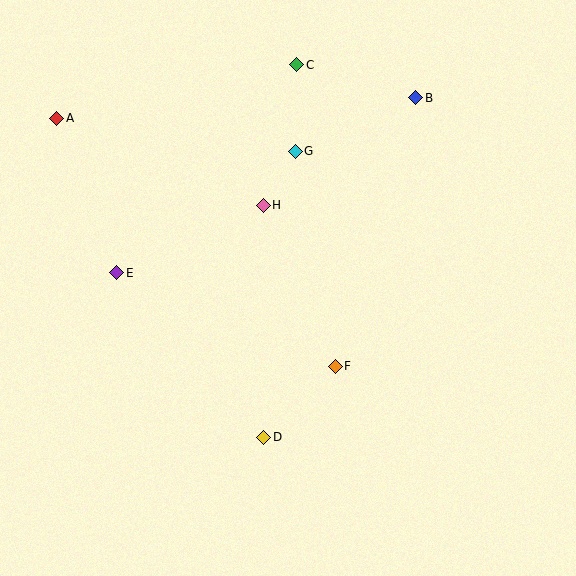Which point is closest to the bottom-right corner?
Point F is closest to the bottom-right corner.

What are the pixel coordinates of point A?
Point A is at (57, 118).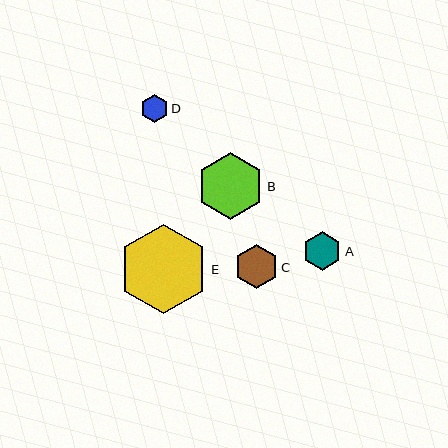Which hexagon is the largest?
Hexagon E is the largest with a size of approximately 90 pixels.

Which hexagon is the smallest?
Hexagon D is the smallest with a size of approximately 28 pixels.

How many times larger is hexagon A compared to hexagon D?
Hexagon A is approximately 1.4 times the size of hexagon D.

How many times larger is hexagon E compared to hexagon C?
Hexagon E is approximately 2.1 times the size of hexagon C.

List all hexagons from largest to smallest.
From largest to smallest: E, B, C, A, D.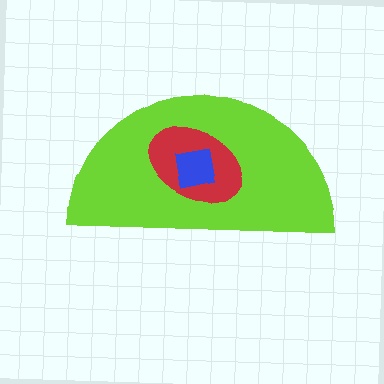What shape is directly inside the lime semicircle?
The red ellipse.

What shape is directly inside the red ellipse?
The blue square.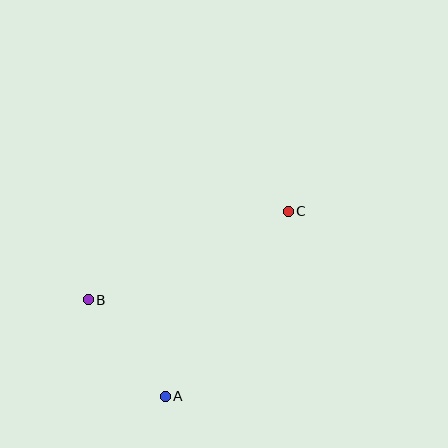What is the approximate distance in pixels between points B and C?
The distance between B and C is approximately 219 pixels.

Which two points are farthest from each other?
Points A and C are farthest from each other.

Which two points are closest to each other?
Points A and B are closest to each other.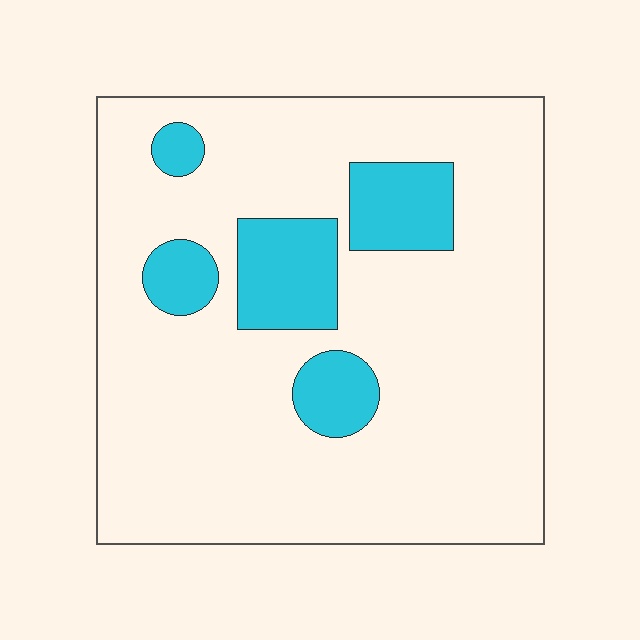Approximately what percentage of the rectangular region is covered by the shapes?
Approximately 15%.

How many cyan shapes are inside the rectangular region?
5.